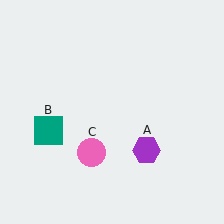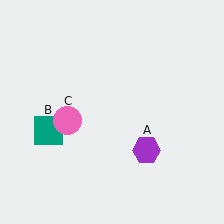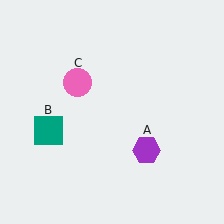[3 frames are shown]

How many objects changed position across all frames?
1 object changed position: pink circle (object C).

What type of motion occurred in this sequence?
The pink circle (object C) rotated clockwise around the center of the scene.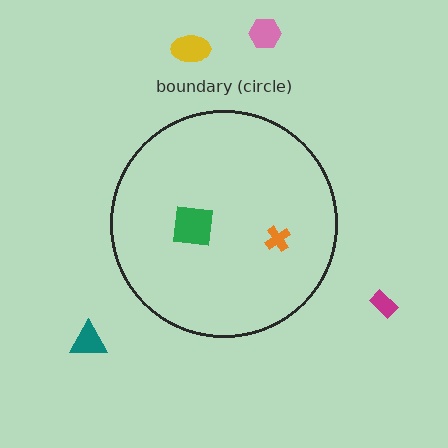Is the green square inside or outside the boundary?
Inside.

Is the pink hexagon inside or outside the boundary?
Outside.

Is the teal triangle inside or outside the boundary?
Outside.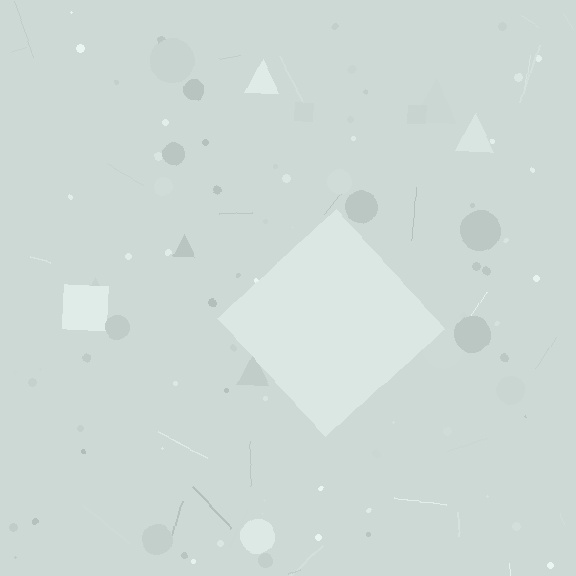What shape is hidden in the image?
A diamond is hidden in the image.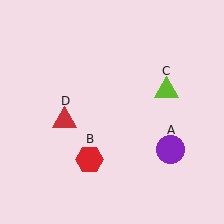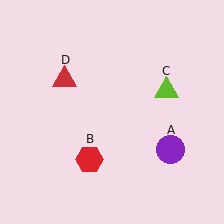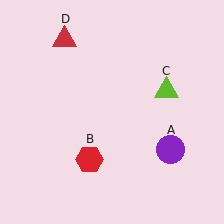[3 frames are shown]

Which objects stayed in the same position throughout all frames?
Purple circle (object A) and red hexagon (object B) and lime triangle (object C) remained stationary.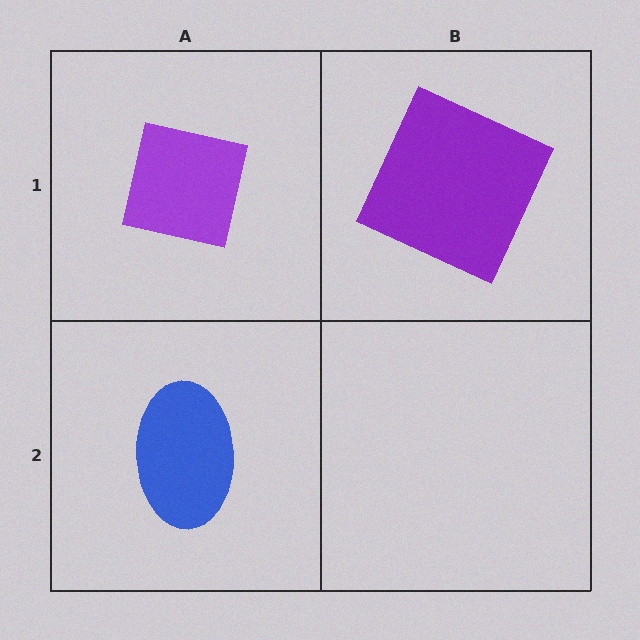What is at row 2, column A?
A blue ellipse.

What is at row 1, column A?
A purple square.